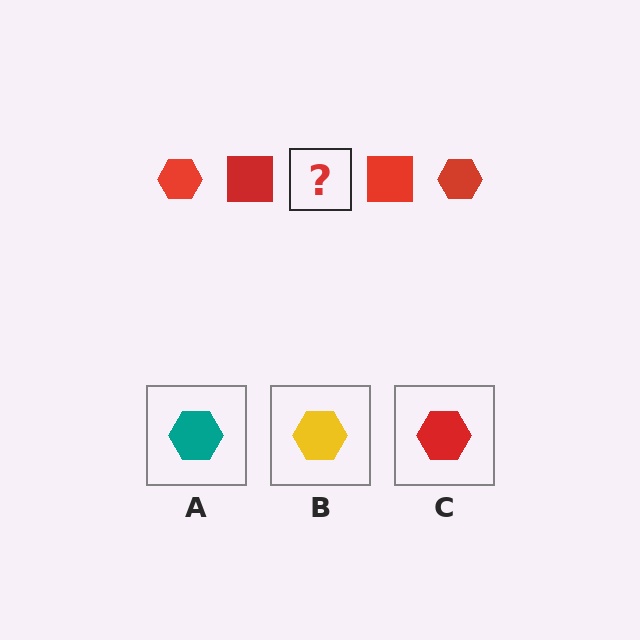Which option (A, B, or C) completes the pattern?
C.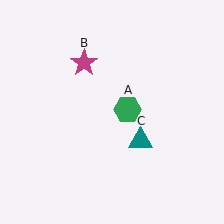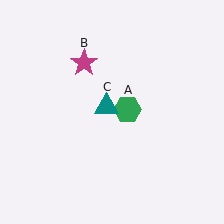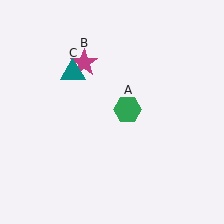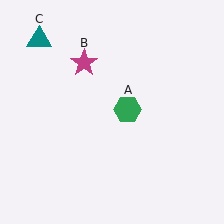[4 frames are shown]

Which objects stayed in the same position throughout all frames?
Green hexagon (object A) and magenta star (object B) remained stationary.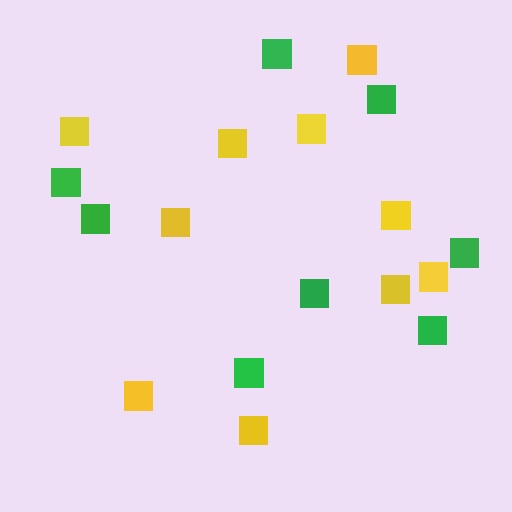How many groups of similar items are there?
There are 2 groups: one group of yellow squares (10) and one group of green squares (8).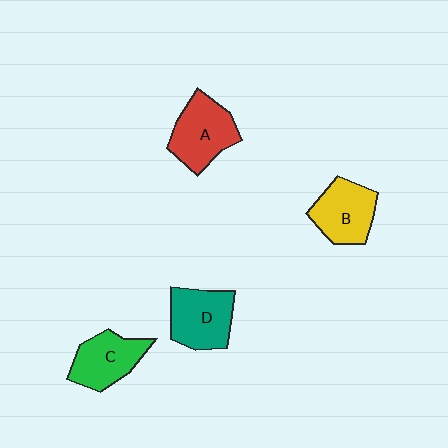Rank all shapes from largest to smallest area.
From largest to smallest: A (red), D (teal), B (yellow), C (green).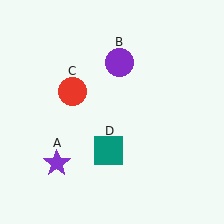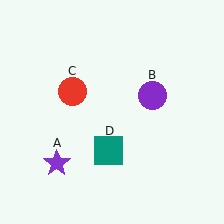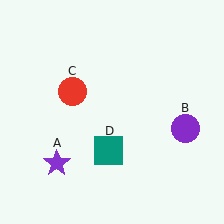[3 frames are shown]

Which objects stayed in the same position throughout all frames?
Purple star (object A) and red circle (object C) and teal square (object D) remained stationary.